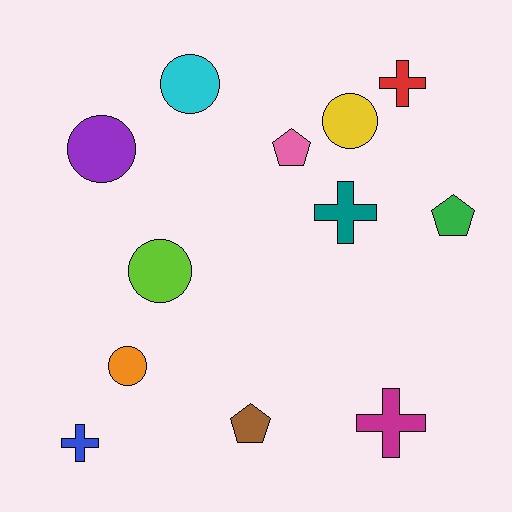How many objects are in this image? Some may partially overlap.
There are 12 objects.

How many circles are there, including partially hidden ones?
There are 5 circles.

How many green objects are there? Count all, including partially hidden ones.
There is 1 green object.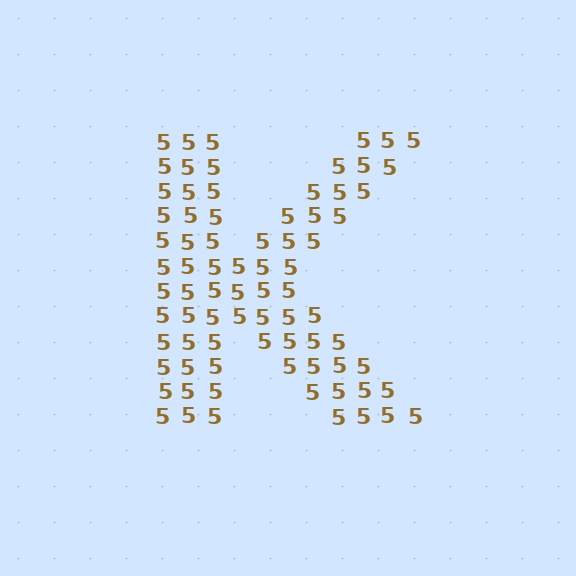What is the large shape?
The large shape is the letter K.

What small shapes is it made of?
It is made of small digit 5's.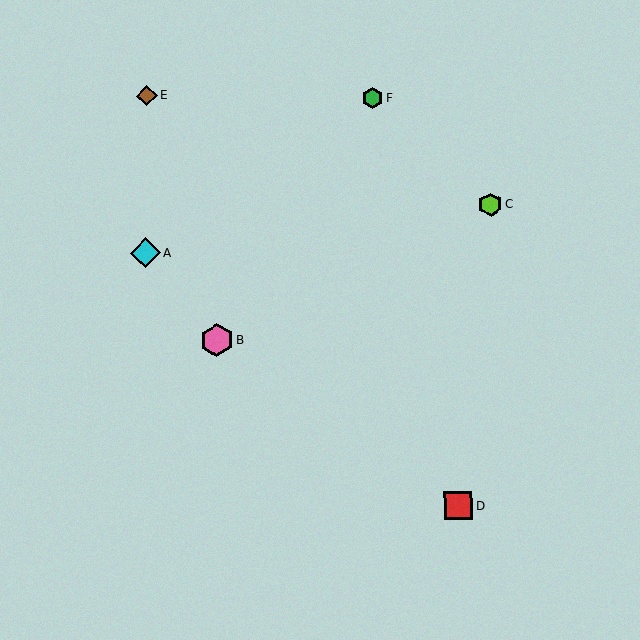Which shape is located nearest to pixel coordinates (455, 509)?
The red square (labeled D) at (458, 506) is nearest to that location.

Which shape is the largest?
The pink hexagon (labeled B) is the largest.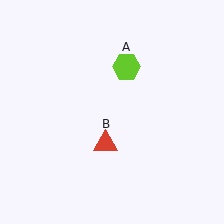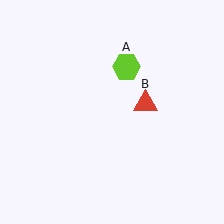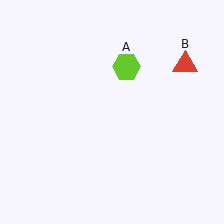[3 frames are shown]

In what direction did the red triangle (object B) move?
The red triangle (object B) moved up and to the right.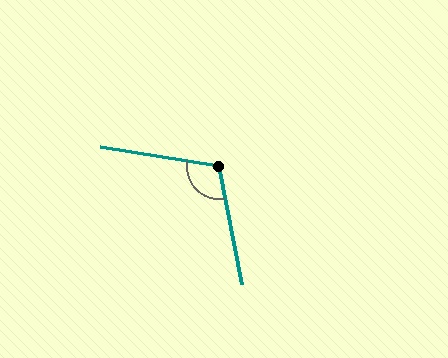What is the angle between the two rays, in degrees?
Approximately 110 degrees.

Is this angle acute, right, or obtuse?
It is obtuse.